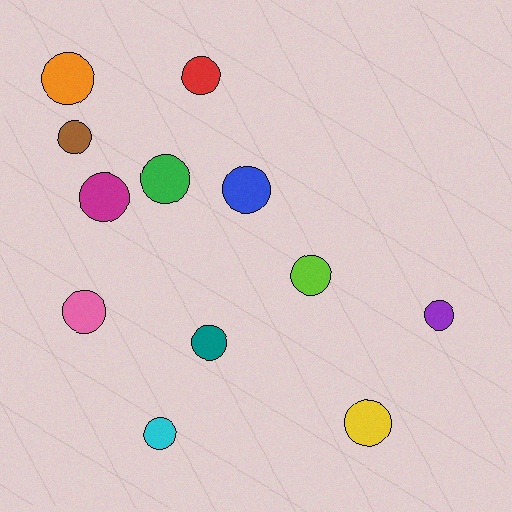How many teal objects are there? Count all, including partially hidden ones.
There is 1 teal object.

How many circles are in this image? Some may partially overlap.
There are 12 circles.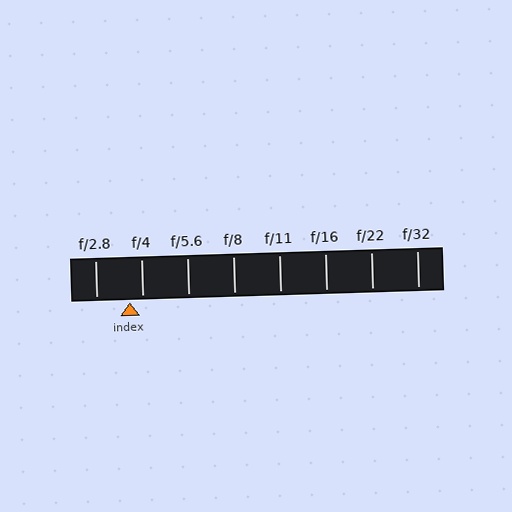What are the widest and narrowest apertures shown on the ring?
The widest aperture shown is f/2.8 and the narrowest is f/32.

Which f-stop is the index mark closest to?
The index mark is closest to f/4.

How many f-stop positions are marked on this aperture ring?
There are 8 f-stop positions marked.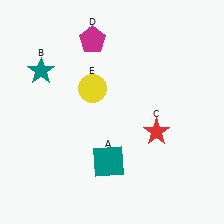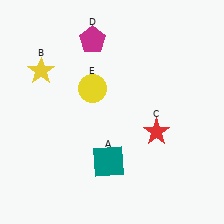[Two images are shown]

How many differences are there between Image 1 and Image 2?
There is 1 difference between the two images.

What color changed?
The star (B) changed from teal in Image 1 to yellow in Image 2.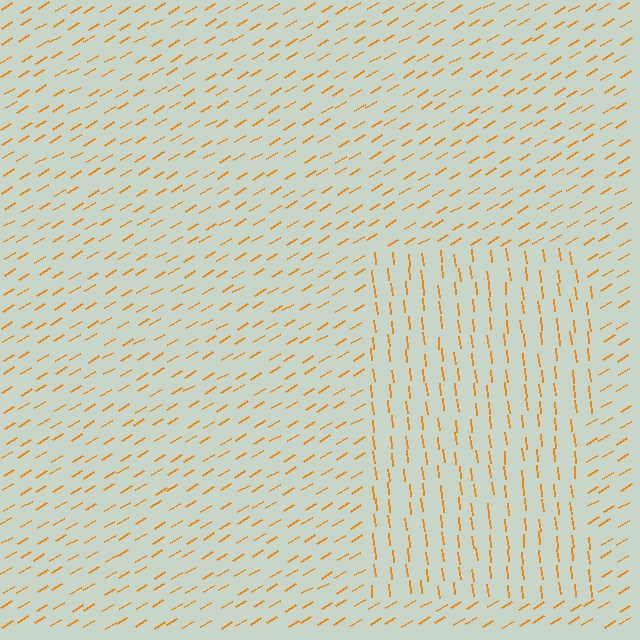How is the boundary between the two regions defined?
The boundary is defined purely by a change in line orientation (approximately 66 degrees difference). All lines are the same color and thickness.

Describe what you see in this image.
The image is filled with small orange line segments. A rectangle region in the image has lines oriented differently from the surrounding lines, creating a visible texture boundary.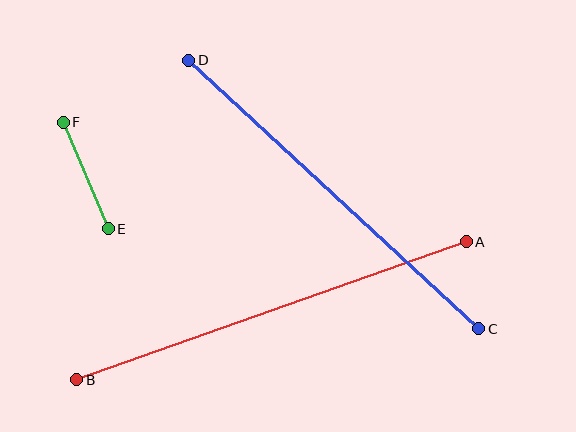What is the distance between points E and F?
The distance is approximately 116 pixels.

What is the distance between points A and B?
The distance is approximately 413 pixels.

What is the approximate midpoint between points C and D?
The midpoint is at approximately (334, 194) pixels.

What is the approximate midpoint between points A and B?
The midpoint is at approximately (272, 311) pixels.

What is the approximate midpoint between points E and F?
The midpoint is at approximately (86, 175) pixels.